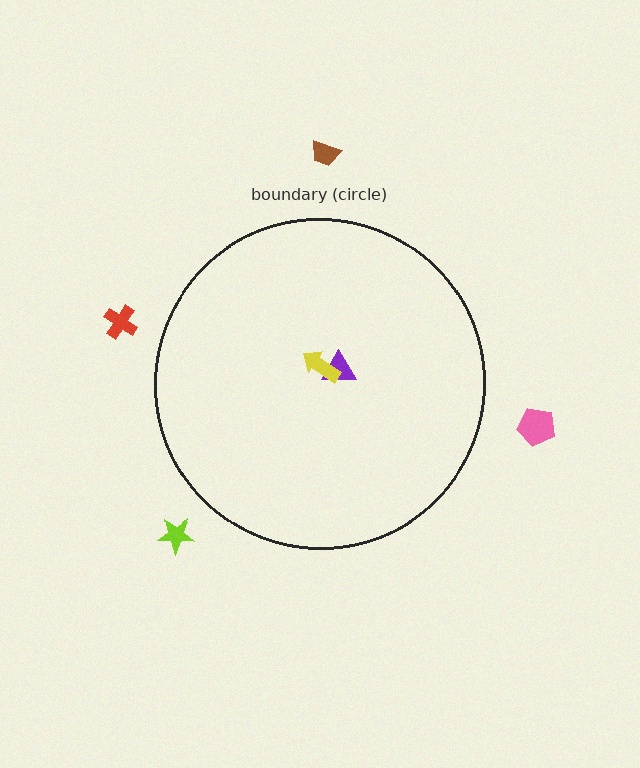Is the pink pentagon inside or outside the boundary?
Outside.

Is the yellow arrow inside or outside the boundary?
Inside.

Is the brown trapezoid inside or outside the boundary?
Outside.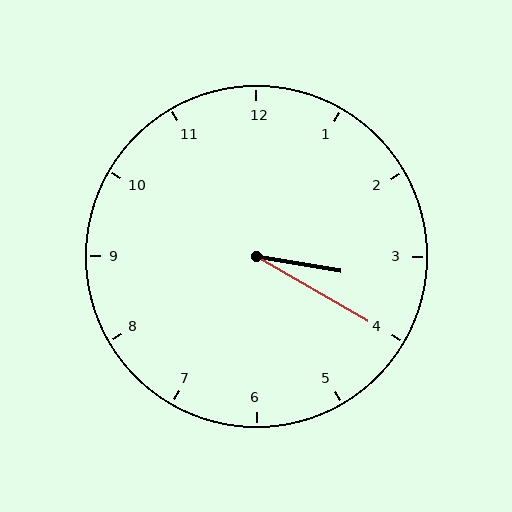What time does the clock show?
3:20.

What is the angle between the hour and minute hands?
Approximately 20 degrees.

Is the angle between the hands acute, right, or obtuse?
It is acute.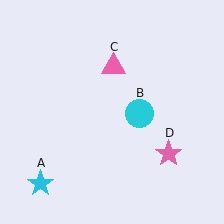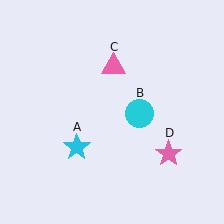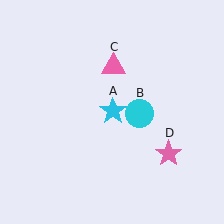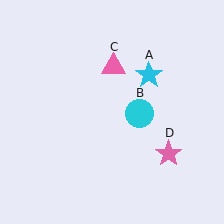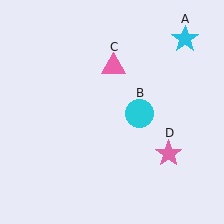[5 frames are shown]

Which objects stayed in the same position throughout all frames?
Cyan circle (object B) and pink triangle (object C) and pink star (object D) remained stationary.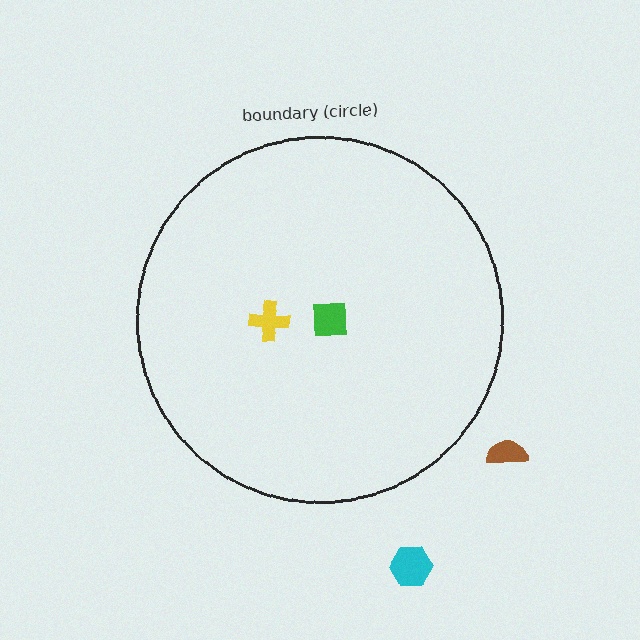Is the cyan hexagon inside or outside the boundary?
Outside.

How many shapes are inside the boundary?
2 inside, 2 outside.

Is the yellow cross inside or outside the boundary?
Inside.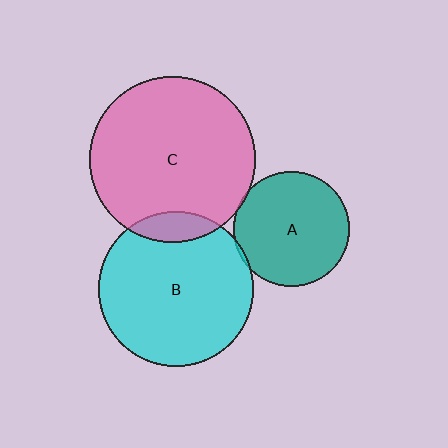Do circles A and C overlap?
Yes.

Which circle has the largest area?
Circle C (pink).